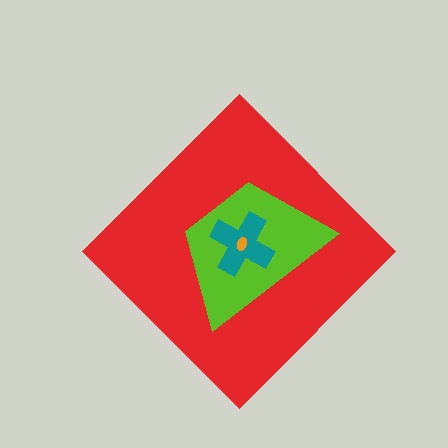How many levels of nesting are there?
4.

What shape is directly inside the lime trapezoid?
The teal cross.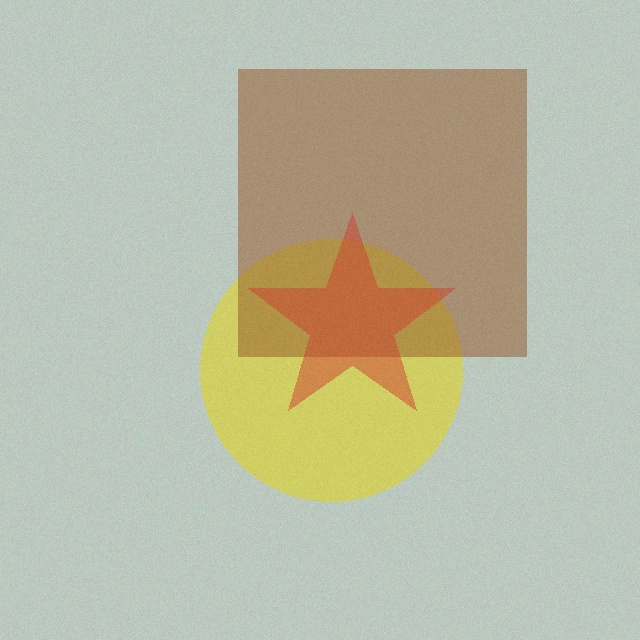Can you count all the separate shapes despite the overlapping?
Yes, there are 3 separate shapes.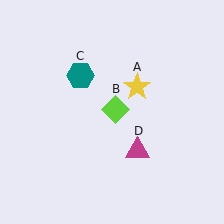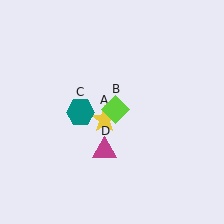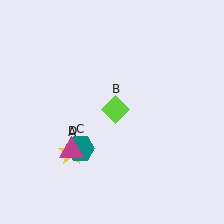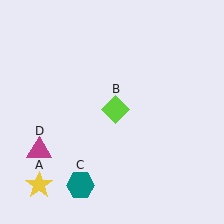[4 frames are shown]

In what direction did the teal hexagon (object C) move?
The teal hexagon (object C) moved down.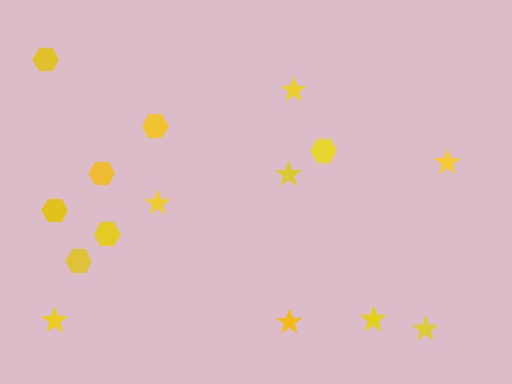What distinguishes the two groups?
There are 2 groups: one group of hexagons (7) and one group of stars (8).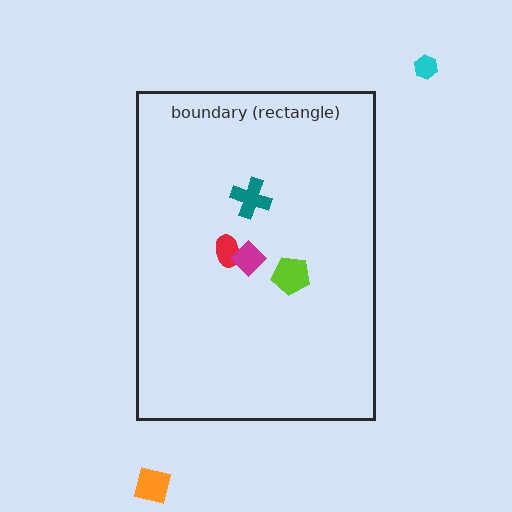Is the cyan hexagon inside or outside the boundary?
Outside.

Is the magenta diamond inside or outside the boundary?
Inside.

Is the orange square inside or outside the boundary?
Outside.